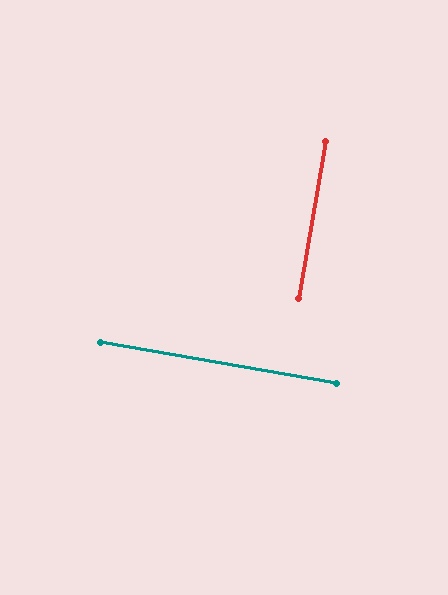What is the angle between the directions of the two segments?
Approximately 90 degrees.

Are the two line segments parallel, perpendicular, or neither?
Perpendicular — they meet at approximately 90°.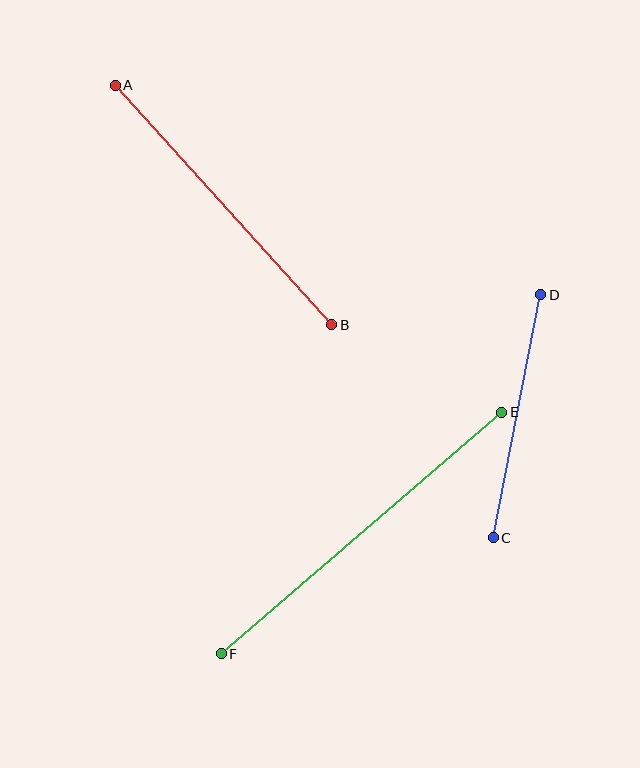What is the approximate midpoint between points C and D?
The midpoint is at approximately (517, 416) pixels.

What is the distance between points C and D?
The distance is approximately 248 pixels.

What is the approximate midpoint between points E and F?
The midpoint is at approximately (362, 533) pixels.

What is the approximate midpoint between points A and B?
The midpoint is at approximately (224, 205) pixels.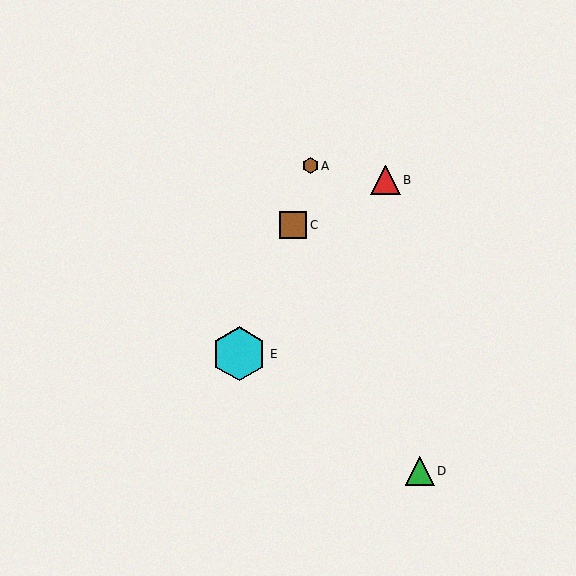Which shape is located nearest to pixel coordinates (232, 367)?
The cyan hexagon (labeled E) at (239, 354) is nearest to that location.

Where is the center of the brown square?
The center of the brown square is at (293, 225).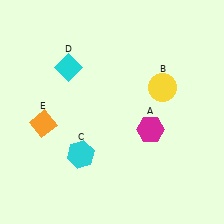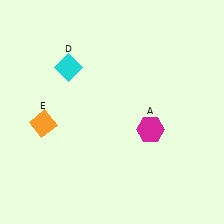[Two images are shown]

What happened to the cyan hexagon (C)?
The cyan hexagon (C) was removed in Image 2. It was in the bottom-left area of Image 1.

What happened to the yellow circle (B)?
The yellow circle (B) was removed in Image 2. It was in the top-right area of Image 1.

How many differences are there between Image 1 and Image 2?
There are 2 differences between the two images.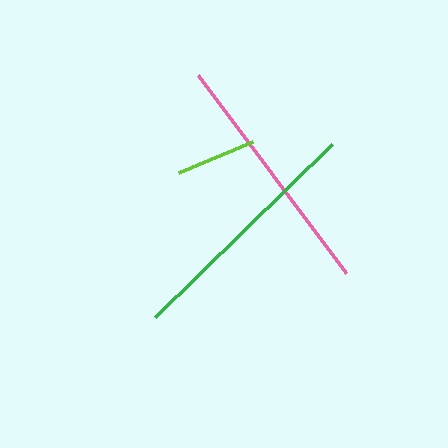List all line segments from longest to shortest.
From longest to shortest: pink, green, lime.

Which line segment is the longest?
The pink line is the longest at approximately 248 pixels.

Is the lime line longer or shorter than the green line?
The green line is longer than the lime line.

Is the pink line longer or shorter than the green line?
The pink line is longer than the green line.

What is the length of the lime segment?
The lime segment is approximately 80 pixels long.